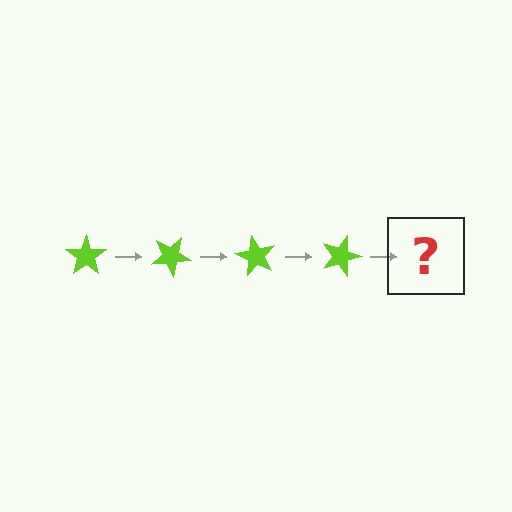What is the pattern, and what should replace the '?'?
The pattern is that the star rotates 30 degrees each step. The '?' should be a lime star rotated 120 degrees.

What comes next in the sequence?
The next element should be a lime star rotated 120 degrees.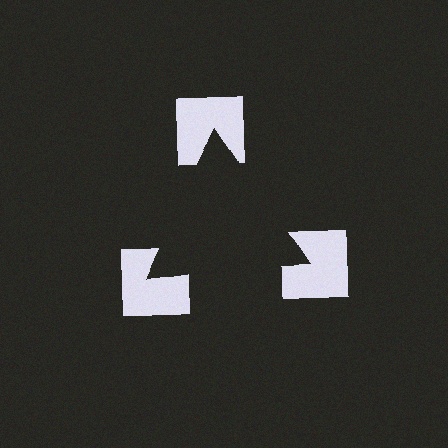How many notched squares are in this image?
There are 3 — one at each vertex of the illusory triangle.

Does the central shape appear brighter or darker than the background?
It typically appears slightly darker than the background, even though no actual brightness change is drawn.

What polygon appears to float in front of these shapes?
An illusory triangle — its edges are inferred from the aligned wedge cuts in the notched squares, not physically drawn.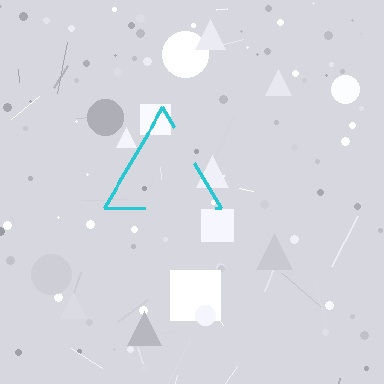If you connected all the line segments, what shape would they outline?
They would outline a triangle.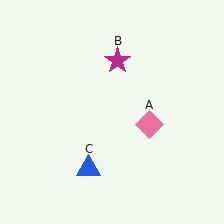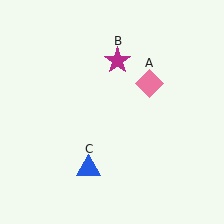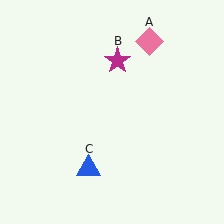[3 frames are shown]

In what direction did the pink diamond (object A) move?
The pink diamond (object A) moved up.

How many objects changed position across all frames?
1 object changed position: pink diamond (object A).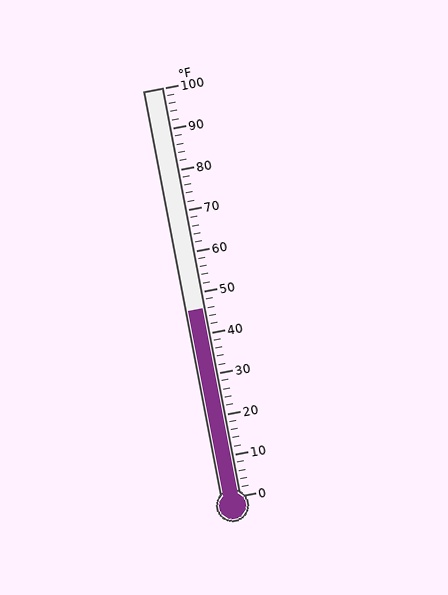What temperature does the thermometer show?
The thermometer shows approximately 46°F.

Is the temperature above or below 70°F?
The temperature is below 70°F.